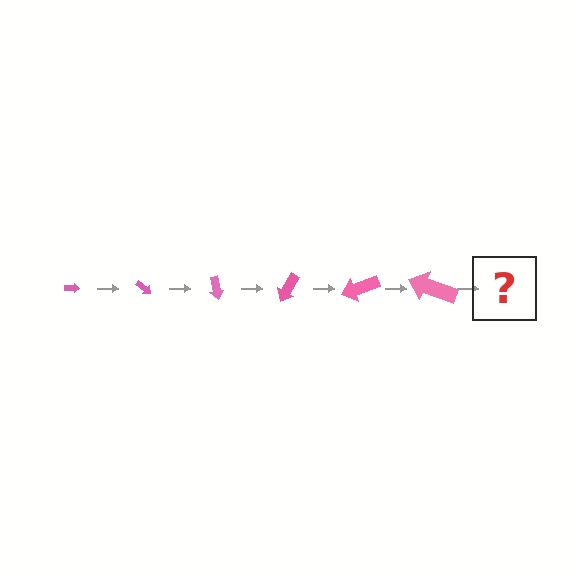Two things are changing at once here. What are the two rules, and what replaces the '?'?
The two rules are that the arrow grows larger each step and it rotates 40 degrees each step. The '?' should be an arrow, larger than the previous one and rotated 240 degrees from the start.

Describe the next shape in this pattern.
It should be an arrow, larger than the previous one and rotated 240 degrees from the start.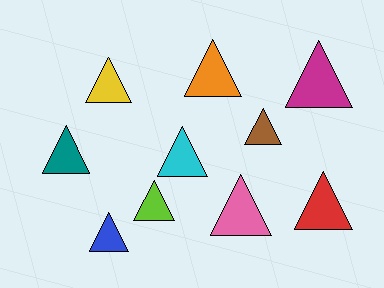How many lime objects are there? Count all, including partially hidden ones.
There is 1 lime object.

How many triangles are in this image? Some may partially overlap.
There are 10 triangles.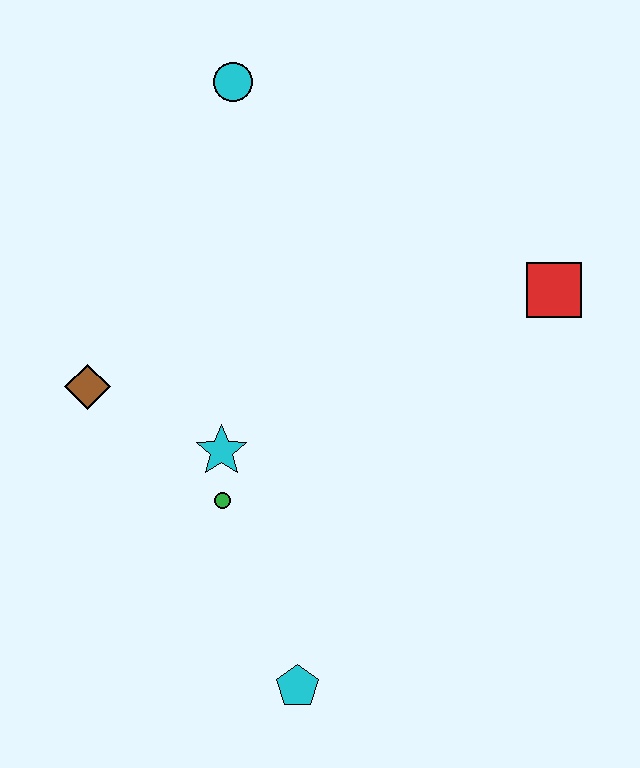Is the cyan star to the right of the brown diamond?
Yes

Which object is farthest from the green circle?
The cyan circle is farthest from the green circle.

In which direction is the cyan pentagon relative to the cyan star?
The cyan pentagon is below the cyan star.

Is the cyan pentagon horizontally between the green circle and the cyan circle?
No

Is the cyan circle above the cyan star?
Yes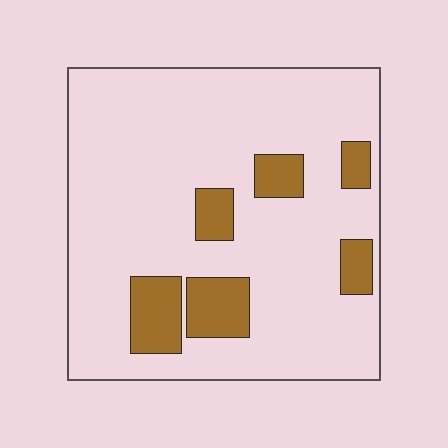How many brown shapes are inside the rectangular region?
6.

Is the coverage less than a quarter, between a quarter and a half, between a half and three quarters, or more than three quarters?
Less than a quarter.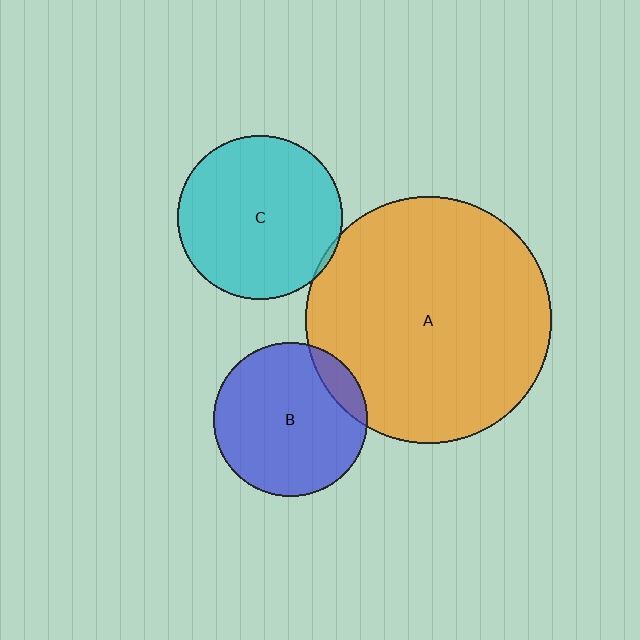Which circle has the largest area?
Circle A (orange).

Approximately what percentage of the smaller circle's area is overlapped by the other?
Approximately 5%.